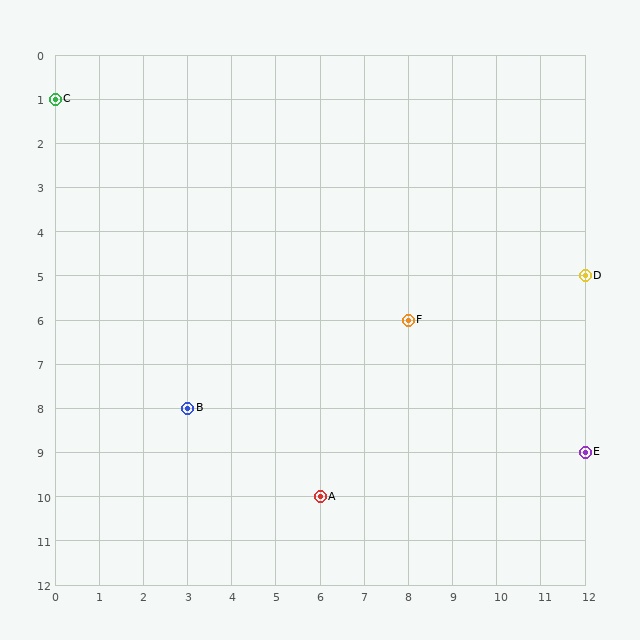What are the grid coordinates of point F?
Point F is at grid coordinates (8, 6).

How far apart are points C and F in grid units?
Points C and F are 8 columns and 5 rows apart (about 9.4 grid units diagonally).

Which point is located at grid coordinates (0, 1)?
Point C is at (0, 1).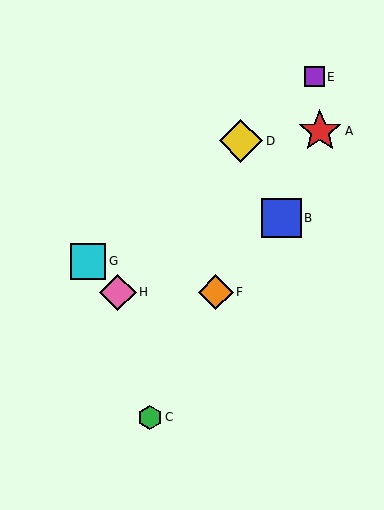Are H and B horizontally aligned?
No, H is at y≈292 and B is at y≈218.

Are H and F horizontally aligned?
Yes, both are at y≈292.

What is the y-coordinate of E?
Object E is at y≈77.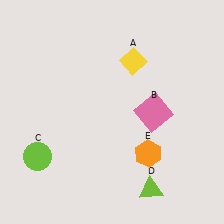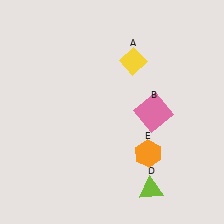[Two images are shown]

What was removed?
The lime circle (C) was removed in Image 2.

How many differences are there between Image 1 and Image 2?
There is 1 difference between the two images.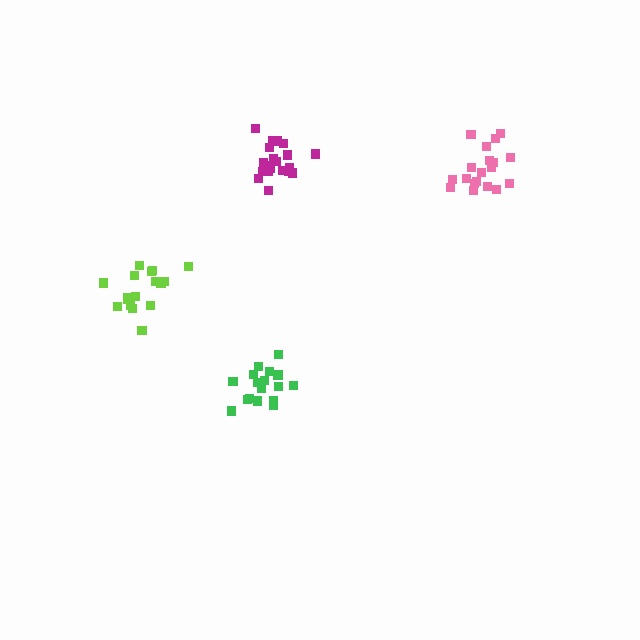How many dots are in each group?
Group 1: 17 dots, Group 2: 19 dots, Group 3: 19 dots, Group 4: 20 dots (75 total).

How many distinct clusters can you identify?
There are 4 distinct clusters.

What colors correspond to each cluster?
The clusters are colored: lime, green, pink, magenta.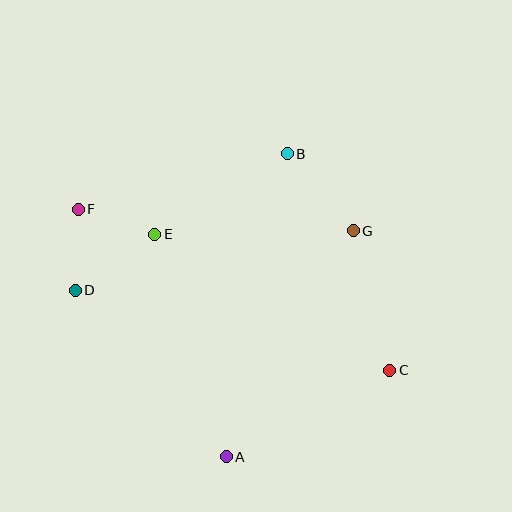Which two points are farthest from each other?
Points C and F are farthest from each other.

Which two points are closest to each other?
Points E and F are closest to each other.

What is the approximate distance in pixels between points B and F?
The distance between B and F is approximately 216 pixels.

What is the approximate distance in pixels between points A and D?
The distance between A and D is approximately 225 pixels.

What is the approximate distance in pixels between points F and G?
The distance between F and G is approximately 276 pixels.